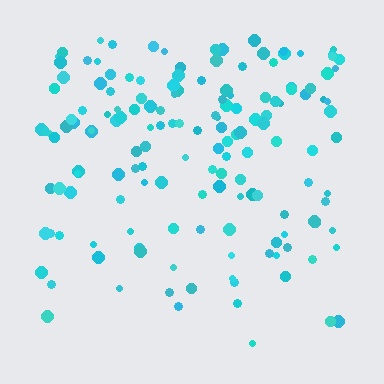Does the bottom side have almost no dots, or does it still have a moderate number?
Still a moderate number, just noticeably fewer than the top.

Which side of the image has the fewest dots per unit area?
The bottom.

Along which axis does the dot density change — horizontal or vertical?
Vertical.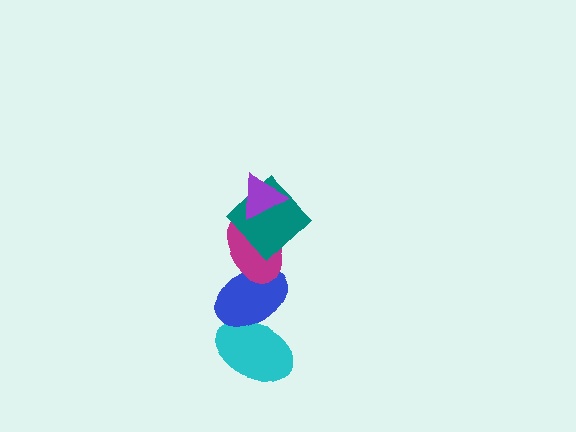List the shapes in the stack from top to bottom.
From top to bottom: the purple triangle, the teal diamond, the magenta ellipse, the blue ellipse, the cyan ellipse.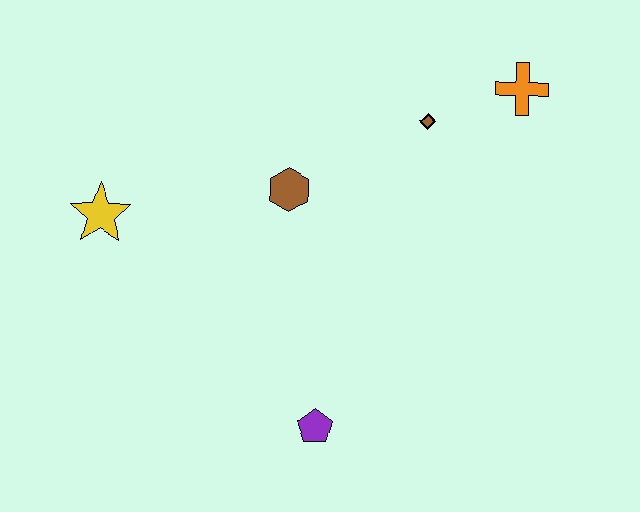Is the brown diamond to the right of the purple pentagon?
Yes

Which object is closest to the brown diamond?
The orange cross is closest to the brown diamond.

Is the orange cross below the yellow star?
No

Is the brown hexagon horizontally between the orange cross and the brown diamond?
No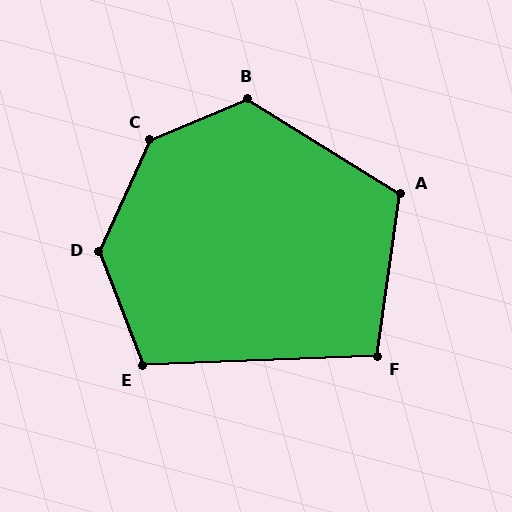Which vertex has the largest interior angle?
C, at approximately 137 degrees.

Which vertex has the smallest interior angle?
F, at approximately 100 degrees.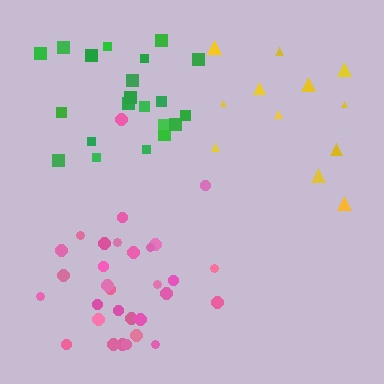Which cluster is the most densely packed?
Green.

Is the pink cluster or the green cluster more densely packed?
Green.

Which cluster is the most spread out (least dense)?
Yellow.